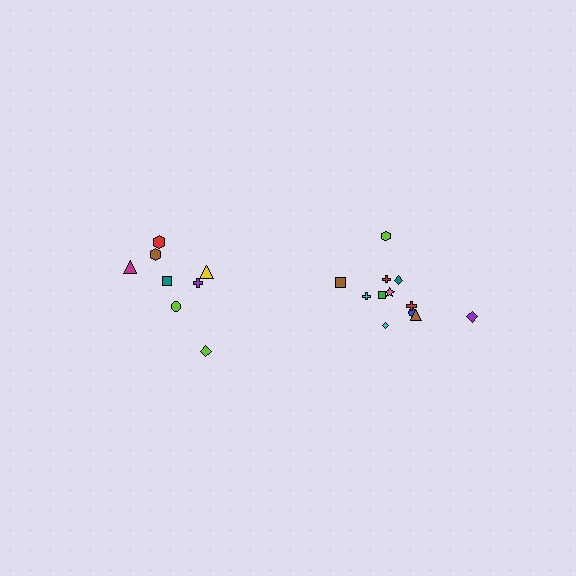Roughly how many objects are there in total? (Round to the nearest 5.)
Roughly 20 objects in total.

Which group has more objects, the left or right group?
The right group.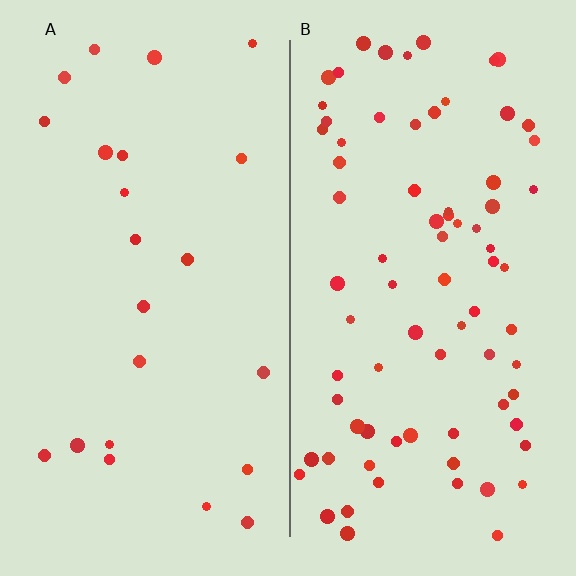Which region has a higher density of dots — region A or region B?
B (the right).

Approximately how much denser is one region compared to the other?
Approximately 3.3× — region B over region A.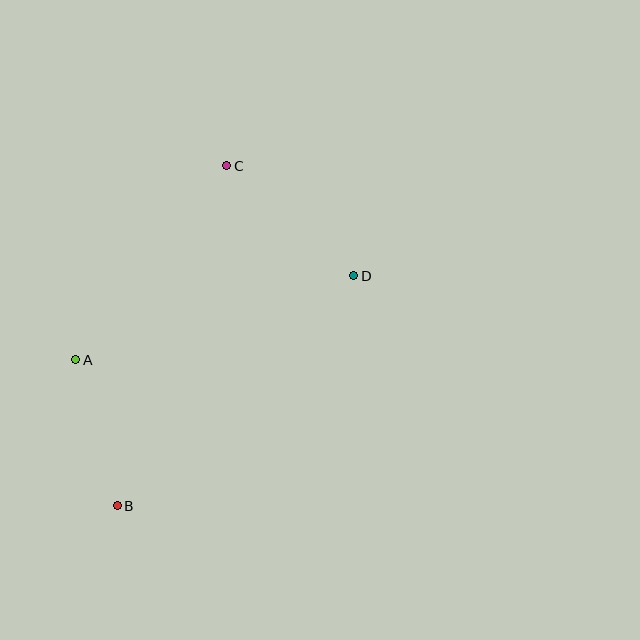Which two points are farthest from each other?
Points B and C are farthest from each other.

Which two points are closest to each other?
Points A and B are closest to each other.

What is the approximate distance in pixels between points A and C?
The distance between A and C is approximately 246 pixels.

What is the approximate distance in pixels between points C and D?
The distance between C and D is approximately 168 pixels.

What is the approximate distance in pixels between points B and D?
The distance between B and D is approximately 330 pixels.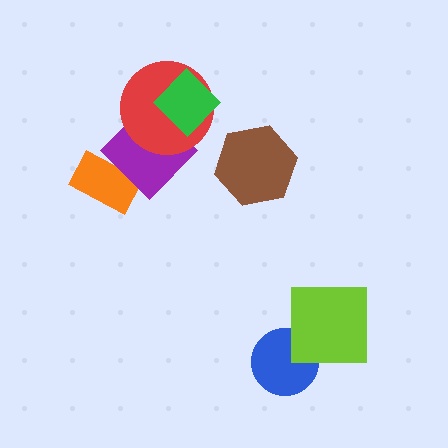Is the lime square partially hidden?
No, no other shape covers it.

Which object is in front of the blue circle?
The lime square is in front of the blue circle.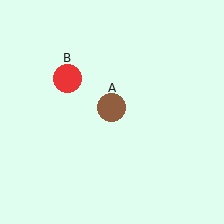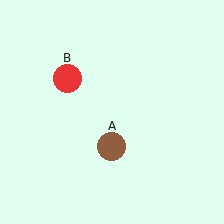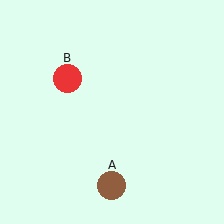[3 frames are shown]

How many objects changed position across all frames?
1 object changed position: brown circle (object A).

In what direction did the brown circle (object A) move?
The brown circle (object A) moved down.